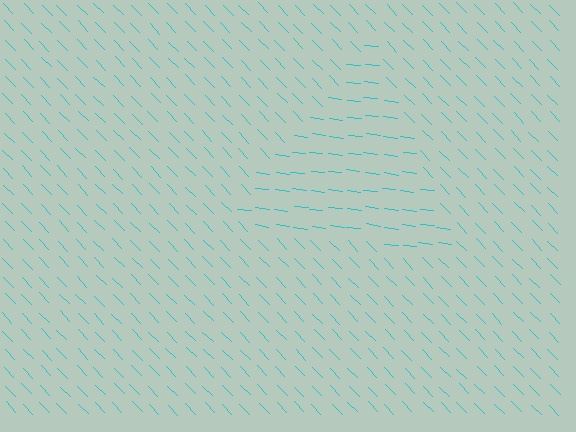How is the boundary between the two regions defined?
The boundary is defined purely by a change in line orientation (approximately 39 degrees difference). All lines are the same color and thickness.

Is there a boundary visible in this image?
Yes, there is a texture boundary formed by a change in line orientation.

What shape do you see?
I see a triangle.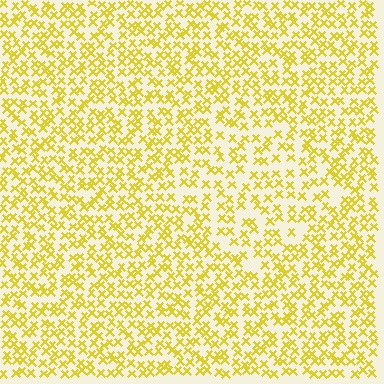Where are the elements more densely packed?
The elements are more densely packed outside the diamond boundary.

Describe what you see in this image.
The image contains small yellow elements arranged at two different densities. A diamond-shaped region is visible where the elements are less densely packed than the surrounding area.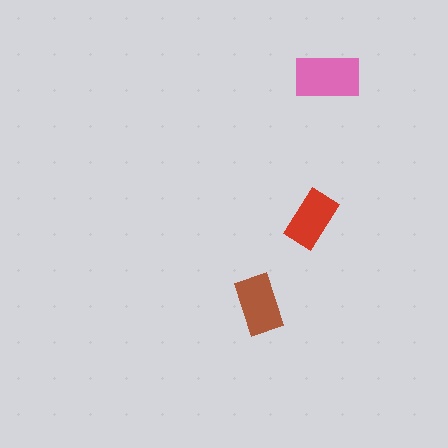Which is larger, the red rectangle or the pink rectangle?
The pink one.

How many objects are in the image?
There are 3 objects in the image.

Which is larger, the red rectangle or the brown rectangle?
The brown one.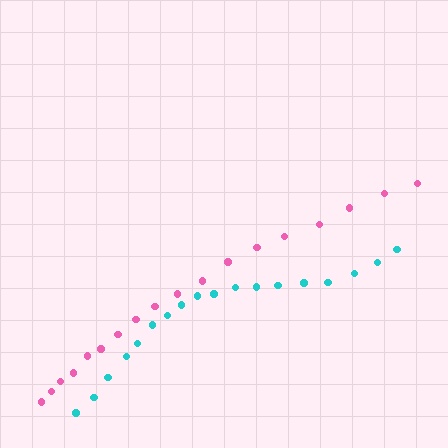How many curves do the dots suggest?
There are 2 distinct paths.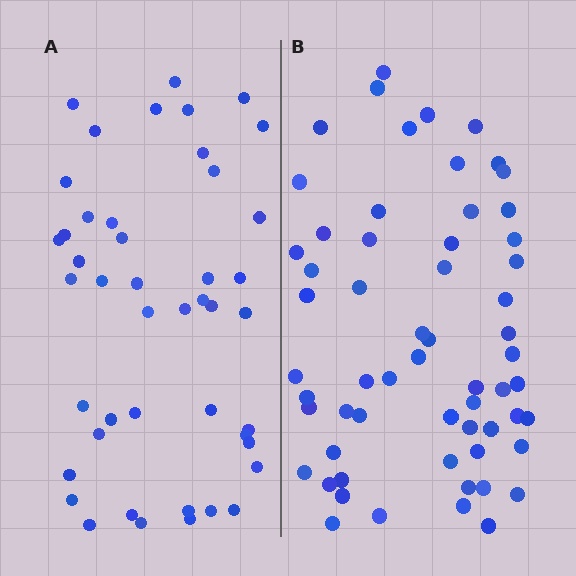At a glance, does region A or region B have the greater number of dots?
Region B (the right region) has more dots.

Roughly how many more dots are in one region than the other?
Region B has approximately 15 more dots than region A.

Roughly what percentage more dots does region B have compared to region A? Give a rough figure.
About 35% more.